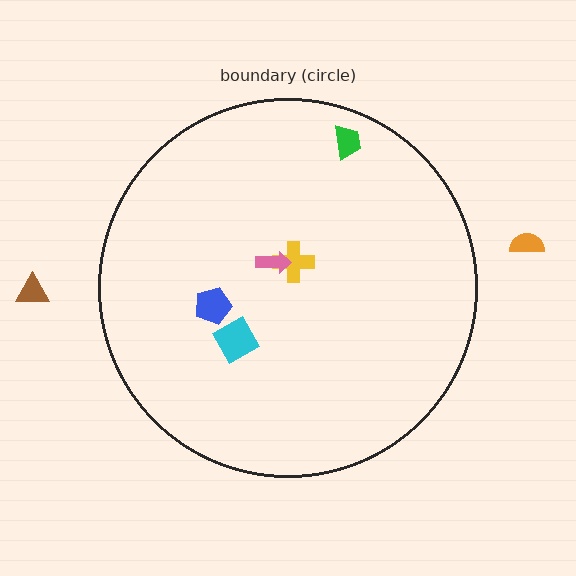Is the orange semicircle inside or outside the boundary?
Outside.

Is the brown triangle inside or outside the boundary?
Outside.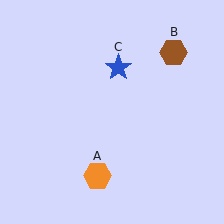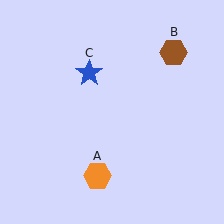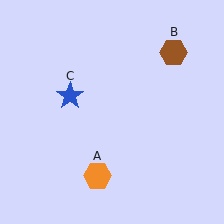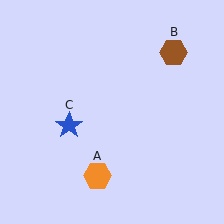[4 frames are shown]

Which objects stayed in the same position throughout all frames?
Orange hexagon (object A) and brown hexagon (object B) remained stationary.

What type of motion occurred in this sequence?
The blue star (object C) rotated counterclockwise around the center of the scene.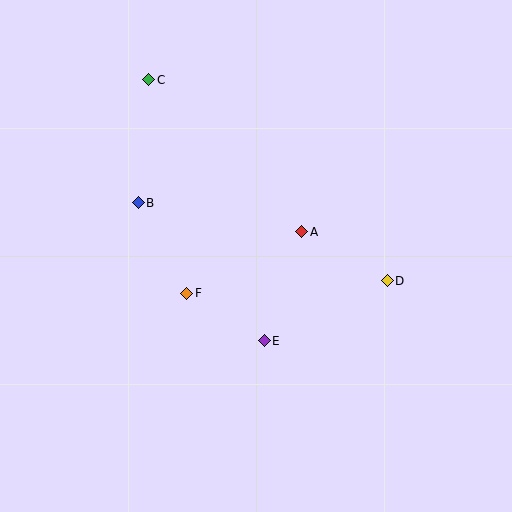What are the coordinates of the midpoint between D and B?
The midpoint between D and B is at (263, 242).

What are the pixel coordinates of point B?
Point B is at (138, 203).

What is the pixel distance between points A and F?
The distance between A and F is 130 pixels.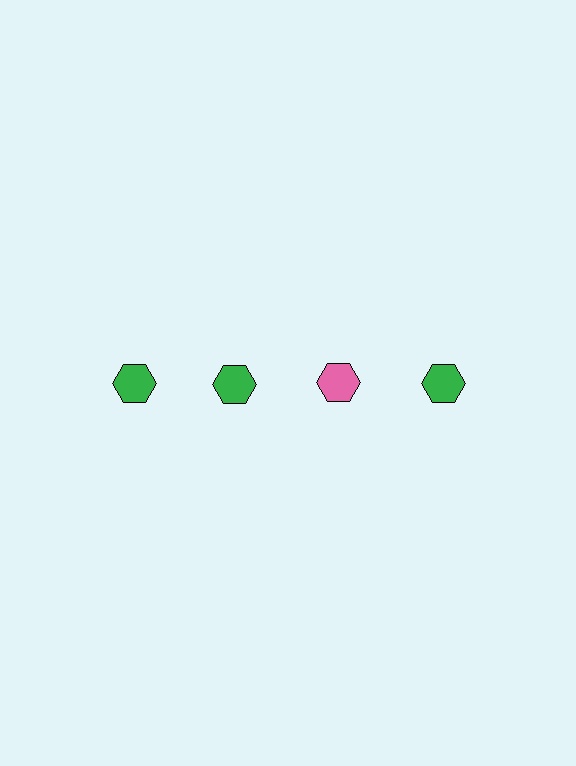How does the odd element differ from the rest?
It has a different color: pink instead of green.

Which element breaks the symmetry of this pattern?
The pink hexagon in the top row, center column breaks the symmetry. All other shapes are green hexagons.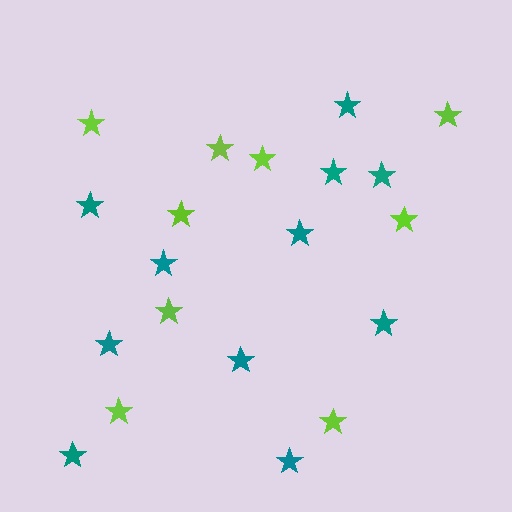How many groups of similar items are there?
There are 2 groups: one group of lime stars (9) and one group of teal stars (11).